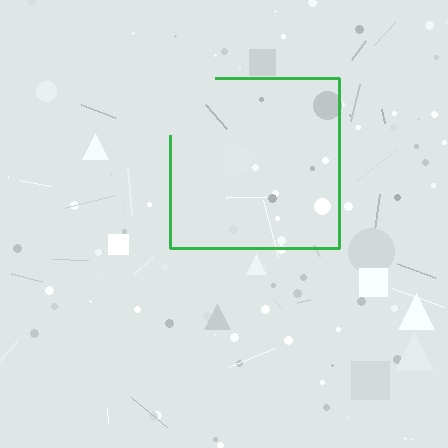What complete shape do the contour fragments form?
The contour fragments form a square.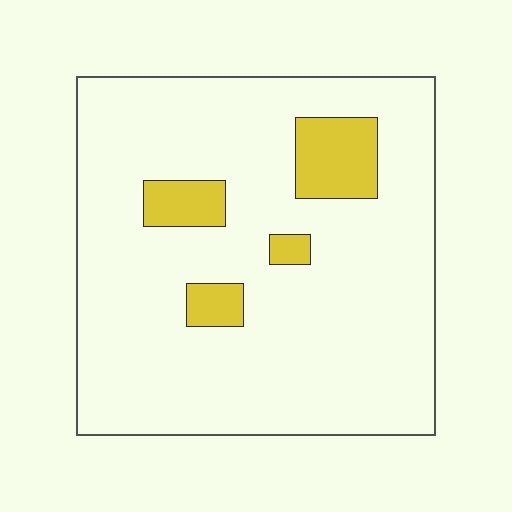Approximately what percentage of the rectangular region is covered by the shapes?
Approximately 10%.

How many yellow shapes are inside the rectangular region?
4.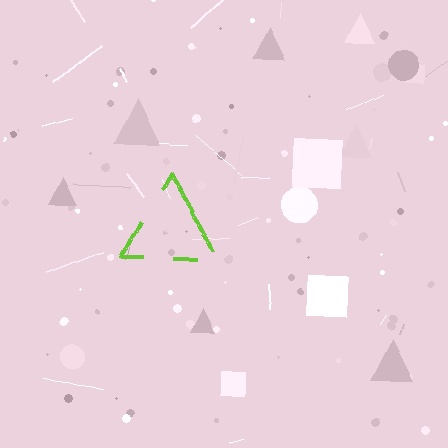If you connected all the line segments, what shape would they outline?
They would outline a triangle.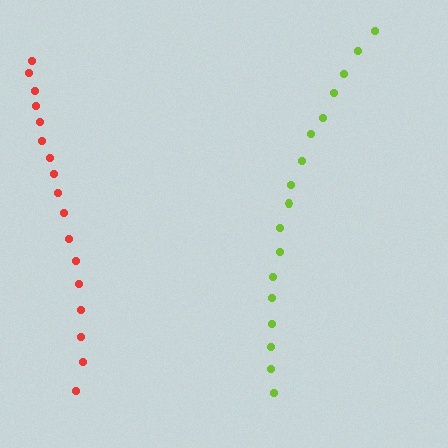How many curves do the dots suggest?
There are 2 distinct paths.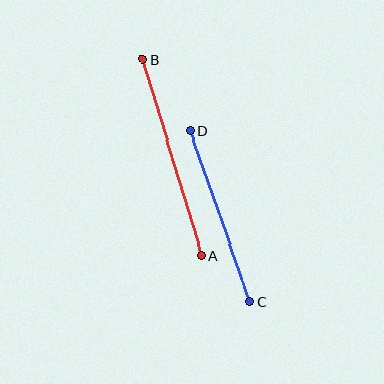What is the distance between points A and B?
The distance is approximately 205 pixels.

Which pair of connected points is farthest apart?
Points A and B are farthest apart.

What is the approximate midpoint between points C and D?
The midpoint is at approximately (220, 216) pixels.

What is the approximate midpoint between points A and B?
The midpoint is at approximately (172, 158) pixels.